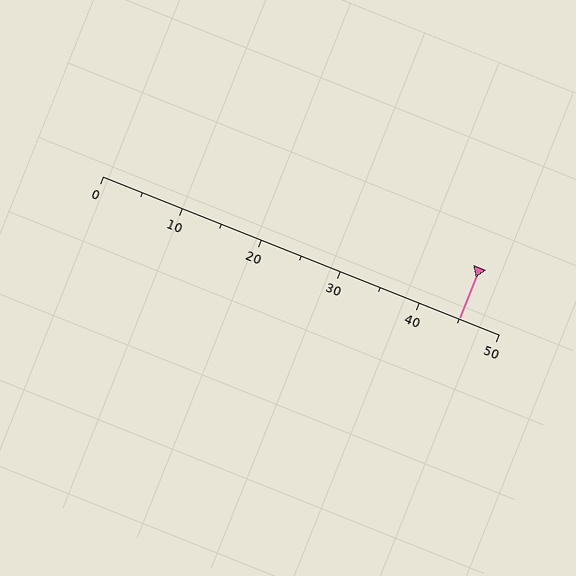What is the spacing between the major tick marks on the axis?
The major ticks are spaced 10 apart.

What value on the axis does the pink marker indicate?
The marker indicates approximately 45.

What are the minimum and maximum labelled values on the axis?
The axis runs from 0 to 50.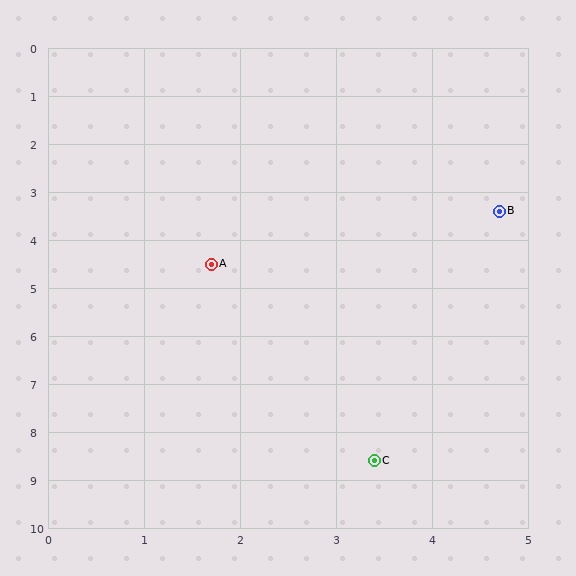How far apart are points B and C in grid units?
Points B and C are about 5.4 grid units apart.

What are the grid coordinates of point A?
Point A is at approximately (1.7, 4.5).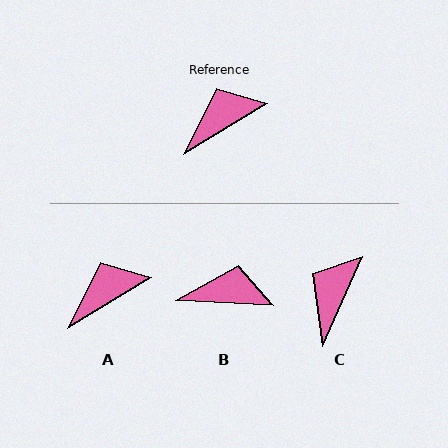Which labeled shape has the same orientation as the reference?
A.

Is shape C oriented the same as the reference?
No, it is off by about 35 degrees.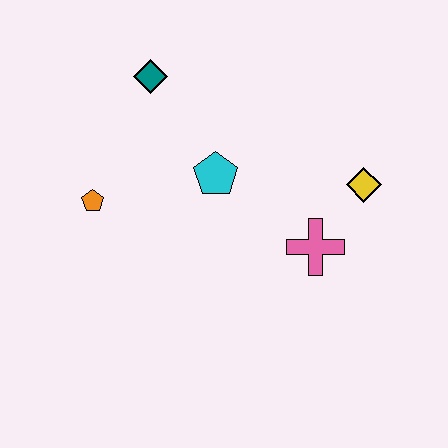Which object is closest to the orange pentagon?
The cyan pentagon is closest to the orange pentagon.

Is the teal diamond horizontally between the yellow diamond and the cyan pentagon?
No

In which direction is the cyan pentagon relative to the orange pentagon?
The cyan pentagon is to the right of the orange pentagon.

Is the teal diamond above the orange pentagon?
Yes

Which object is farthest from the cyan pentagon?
The yellow diamond is farthest from the cyan pentagon.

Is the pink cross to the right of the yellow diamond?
No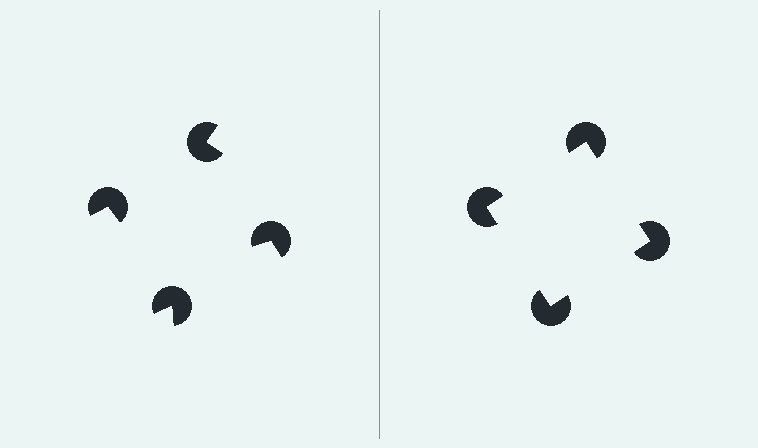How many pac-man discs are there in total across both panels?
8 — 4 on each side.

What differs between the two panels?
The pac-man discs are positioned identically on both sides; only the wedge orientations differ. On the right they align to a square; on the left they are misaligned.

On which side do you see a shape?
An illusory square appears on the right side. On the left side the wedge cuts are rotated, so no coherent shape forms.